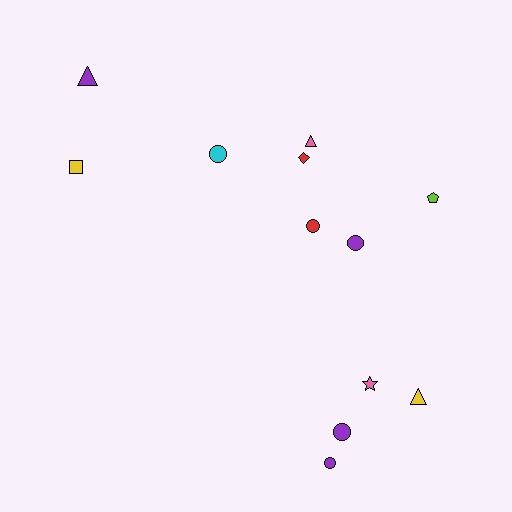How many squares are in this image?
There is 1 square.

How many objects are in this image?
There are 12 objects.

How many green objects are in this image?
There are no green objects.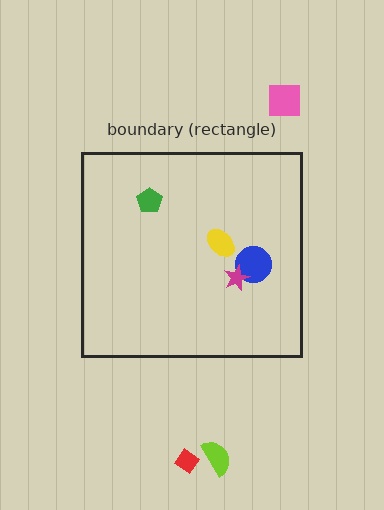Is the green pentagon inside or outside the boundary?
Inside.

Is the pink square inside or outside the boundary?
Outside.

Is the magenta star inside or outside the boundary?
Inside.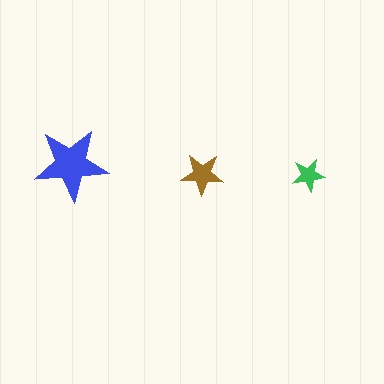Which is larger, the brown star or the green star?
The brown one.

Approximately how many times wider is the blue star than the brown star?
About 1.5 times wider.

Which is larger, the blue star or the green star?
The blue one.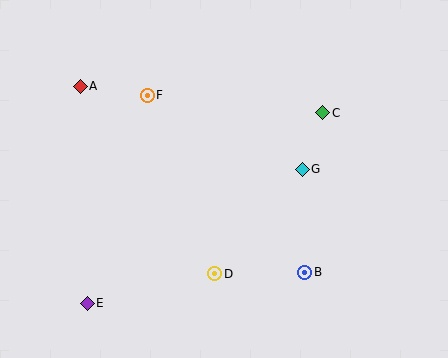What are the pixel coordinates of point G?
Point G is at (302, 169).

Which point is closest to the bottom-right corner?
Point B is closest to the bottom-right corner.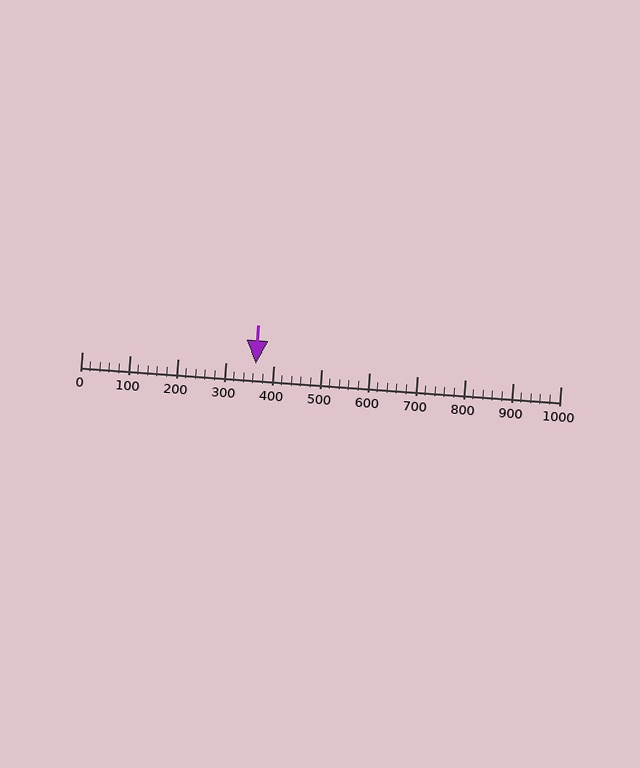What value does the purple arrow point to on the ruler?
The purple arrow points to approximately 364.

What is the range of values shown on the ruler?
The ruler shows values from 0 to 1000.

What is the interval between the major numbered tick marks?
The major tick marks are spaced 100 units apart.